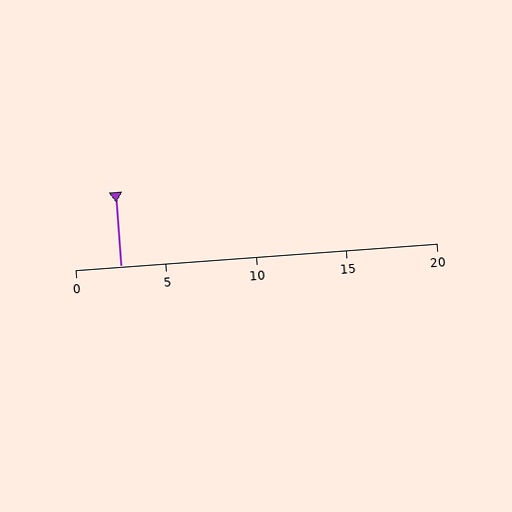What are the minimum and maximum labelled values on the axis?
The axis runs from 0 to 20.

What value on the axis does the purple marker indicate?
The marker indicates approximately 2.5.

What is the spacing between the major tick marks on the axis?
The major ticks are spaced 5 apart.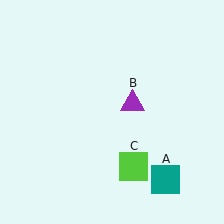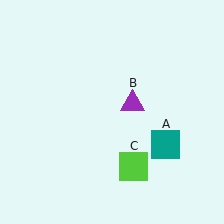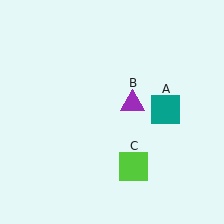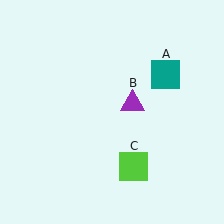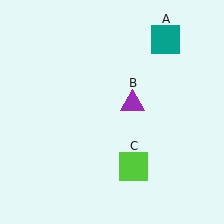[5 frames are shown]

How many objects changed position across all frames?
1 object changed position: teal square (object A).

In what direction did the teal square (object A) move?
The teal square (object A) moved up.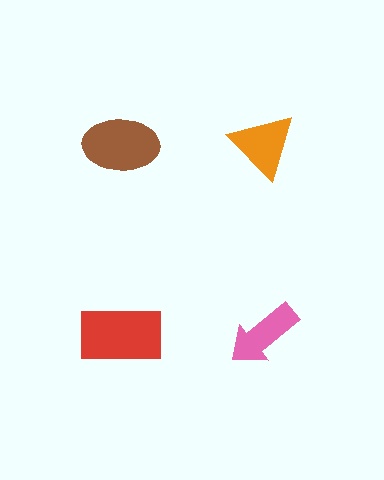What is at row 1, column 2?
An orange triangle.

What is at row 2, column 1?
A red rectangle.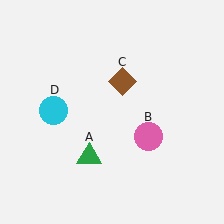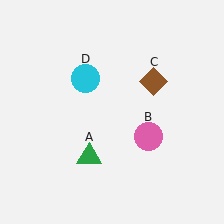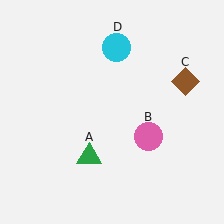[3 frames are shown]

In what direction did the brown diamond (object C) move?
The brown diamond (object C) moved right.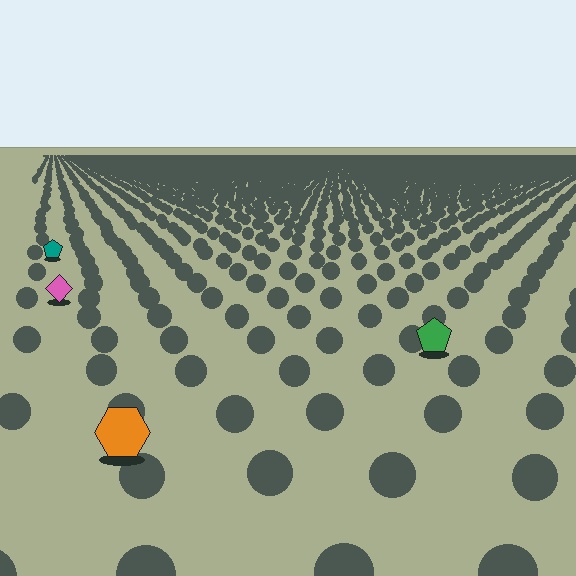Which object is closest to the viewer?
The orange hexagon is closest. The texture marks near it are larger and more spread out.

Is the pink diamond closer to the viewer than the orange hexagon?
No. The orange hexagon is closer — you can tell from the texture gradient: the ground texture is coarser near it.